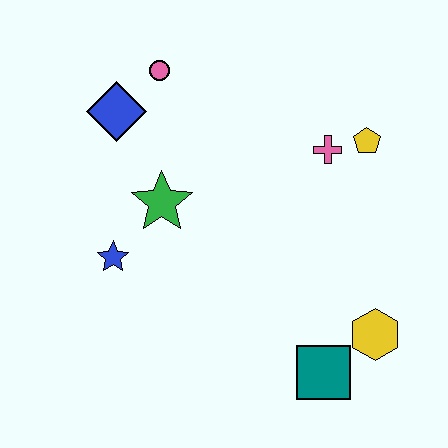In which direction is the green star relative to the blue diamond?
The green star is below the blue diamond.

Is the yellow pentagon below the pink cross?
No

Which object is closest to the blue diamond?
The pink circle is closest to the blue diamond.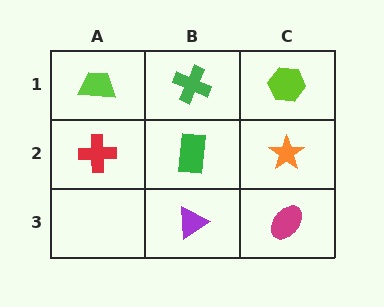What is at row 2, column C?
An orange star.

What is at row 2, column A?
A red cross.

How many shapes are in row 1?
3 shapes.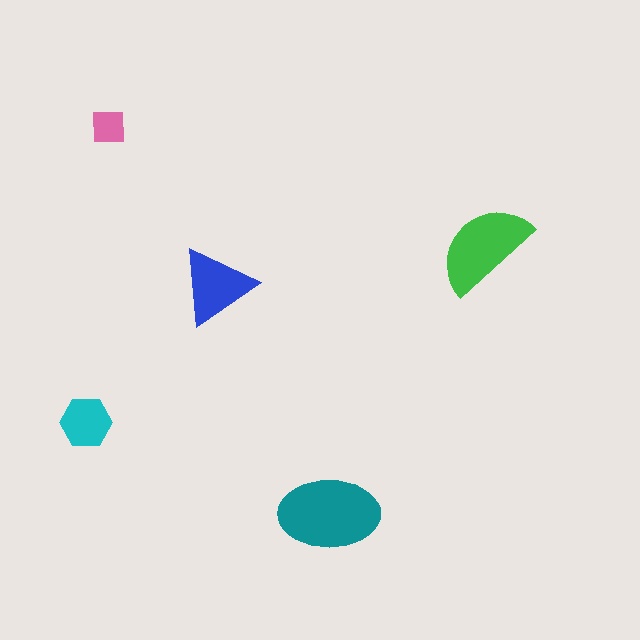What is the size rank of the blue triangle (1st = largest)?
3rd.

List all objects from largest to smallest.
The teal ellipse, the green semicircle, the blue triangle, the cyan hexagon, the pink square.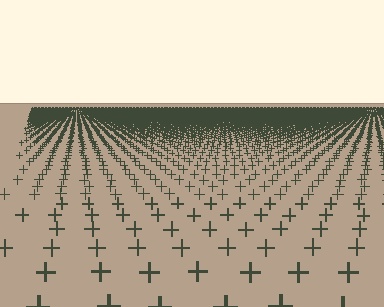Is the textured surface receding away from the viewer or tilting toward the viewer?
The surface is receding away from the viewer. Texture elements get smaller and denser toward the top.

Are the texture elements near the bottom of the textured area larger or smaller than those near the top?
Larger. Near the bottom, elements are closer to the viewer and appear at a bigger on-screen size.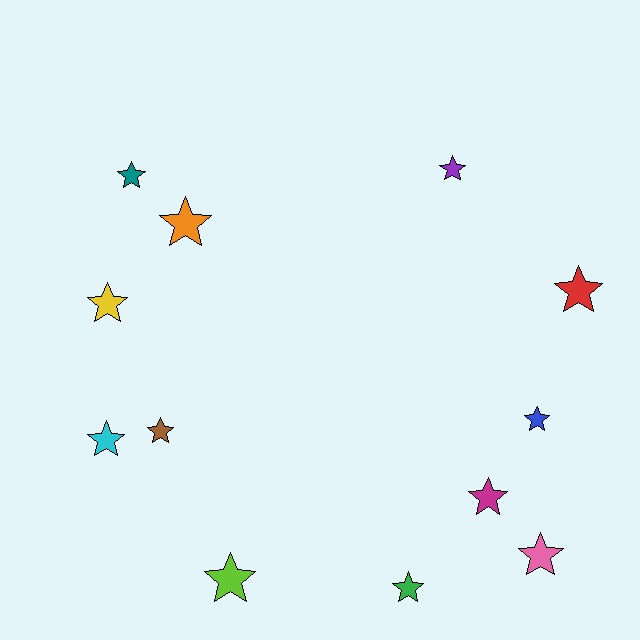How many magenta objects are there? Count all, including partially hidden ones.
There is 1 magenta object.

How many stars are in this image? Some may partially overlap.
There are 12 stars.